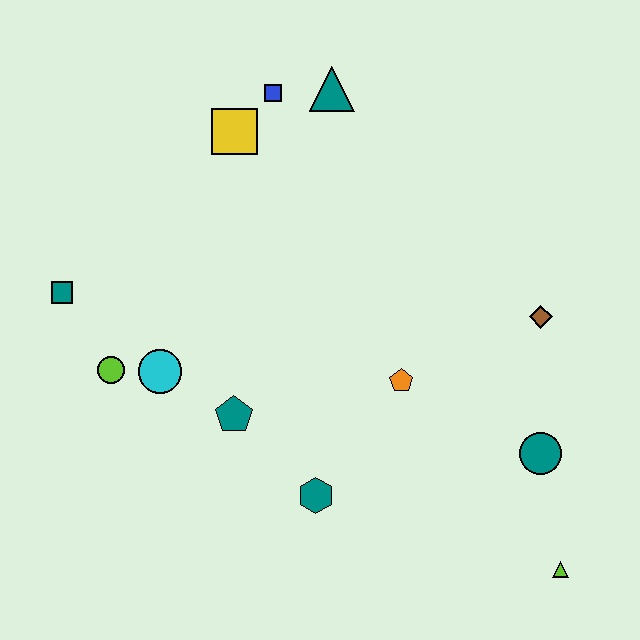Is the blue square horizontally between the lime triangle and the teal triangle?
No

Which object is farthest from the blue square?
The lime triangle is farthest from the blue square.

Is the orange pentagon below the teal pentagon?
No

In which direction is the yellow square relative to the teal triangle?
The yellow square is to the left of the teal triangle.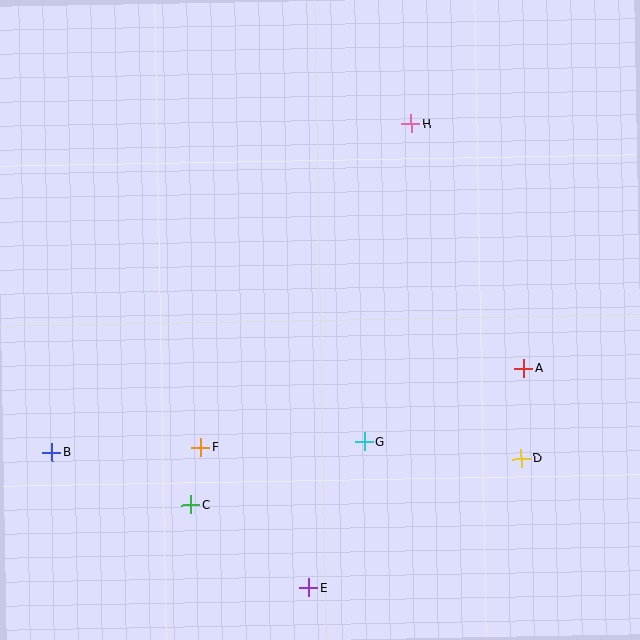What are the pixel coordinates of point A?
Point A is at (524, 369).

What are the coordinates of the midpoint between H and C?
The midpoint between H and C is at (301, 315).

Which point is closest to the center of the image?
Point G at (364, 442) is closest to the center.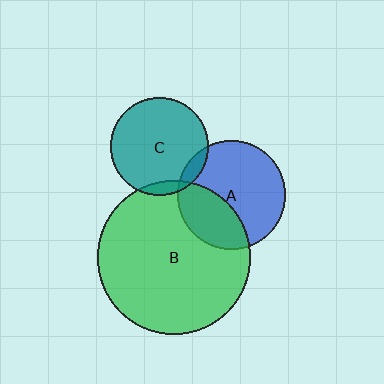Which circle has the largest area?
Circle B (green).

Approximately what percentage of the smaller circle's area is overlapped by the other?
Approximately 35%.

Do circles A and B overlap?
Yes.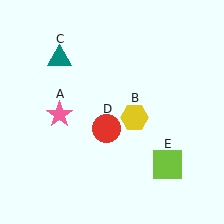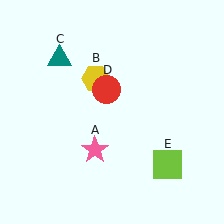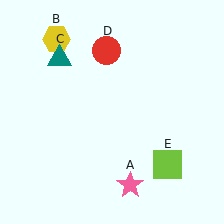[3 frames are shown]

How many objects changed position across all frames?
3 objects changed position: pink star (object A), yellow hexagon (object B), red circle (object D).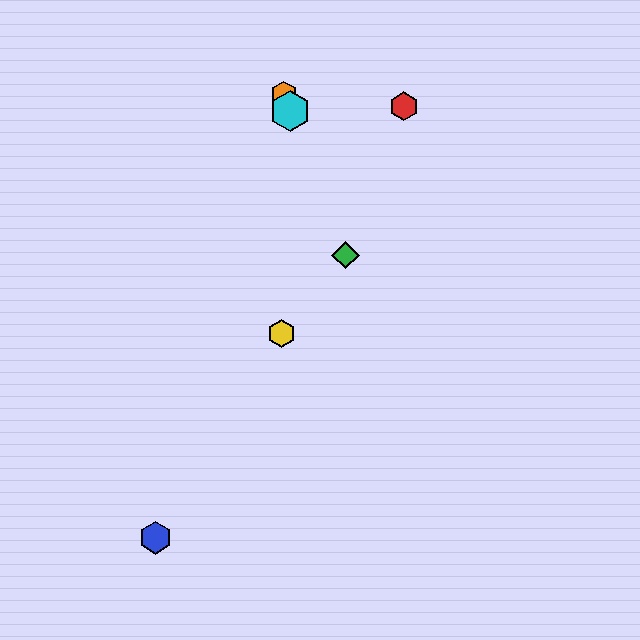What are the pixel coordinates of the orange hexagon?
The orange hexagon is at (284, 95).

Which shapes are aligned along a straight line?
The green diamond, the purple hexagon, the orange hexagon, the cyan hexagon are aligned along a straight line.